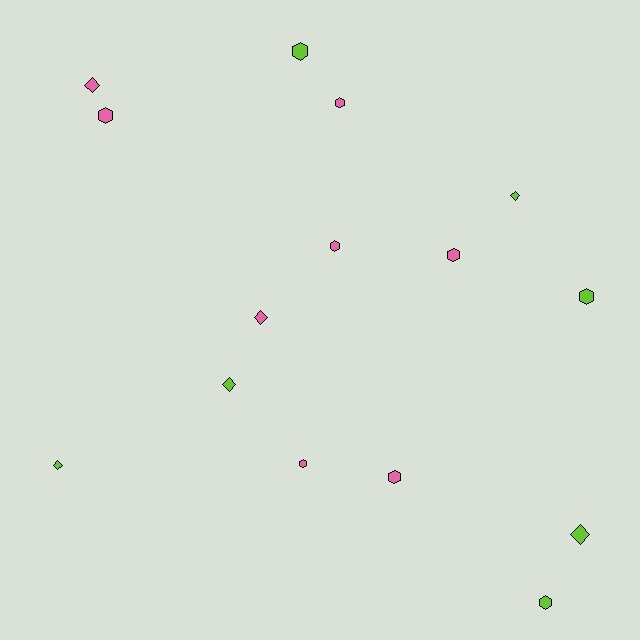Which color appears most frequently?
Pink, with 8 objects.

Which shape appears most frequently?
Hexagon, with 9 objects.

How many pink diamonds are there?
There are 2 pink diamonds.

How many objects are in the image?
There are 15 objects.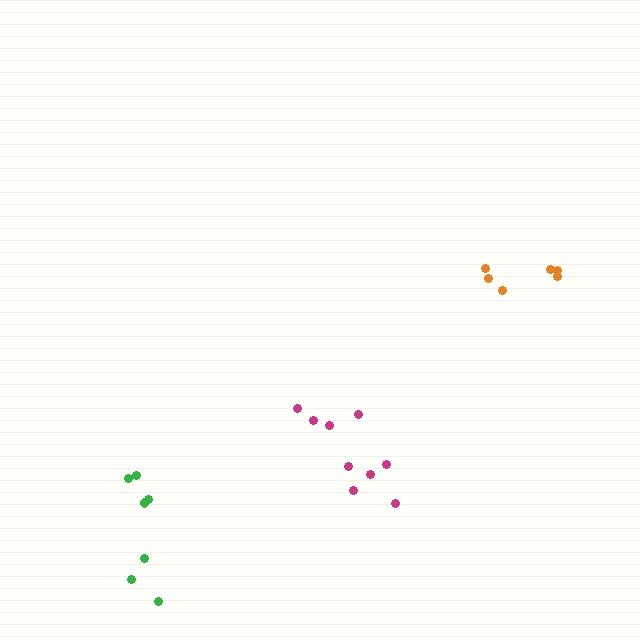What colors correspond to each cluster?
The clusters are colored: magenta, green, orange.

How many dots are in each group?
Group 1: 9 dots, Group 2: 7 dots, Group 3: 6 dots (22 total).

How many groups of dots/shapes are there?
There are 3 groups.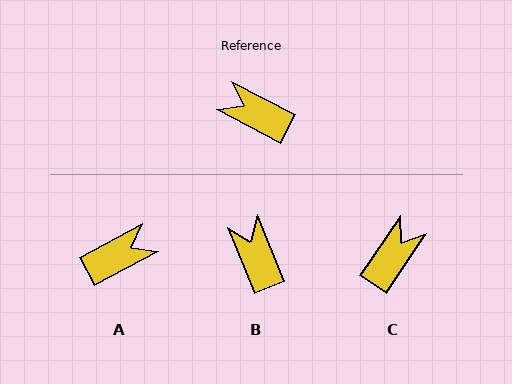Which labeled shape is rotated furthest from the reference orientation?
A, about 124 degrees away.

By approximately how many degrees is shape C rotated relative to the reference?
Approximately 96 degrees clockwise.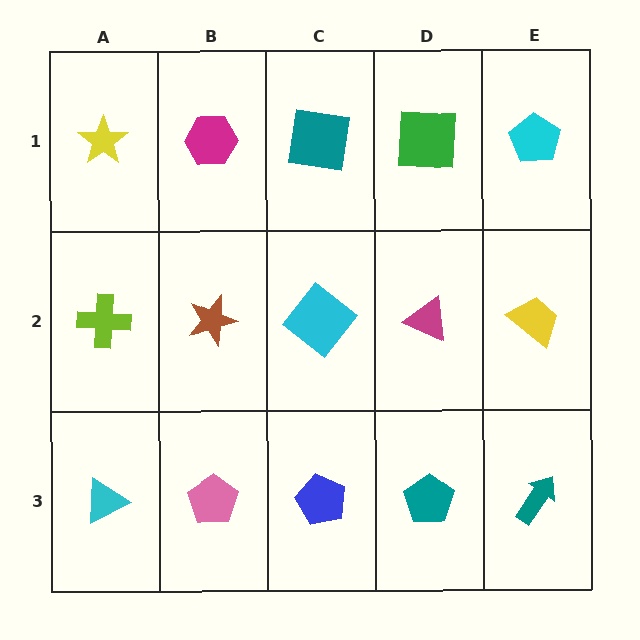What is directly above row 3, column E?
A yellow trapezoid.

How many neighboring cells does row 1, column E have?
2.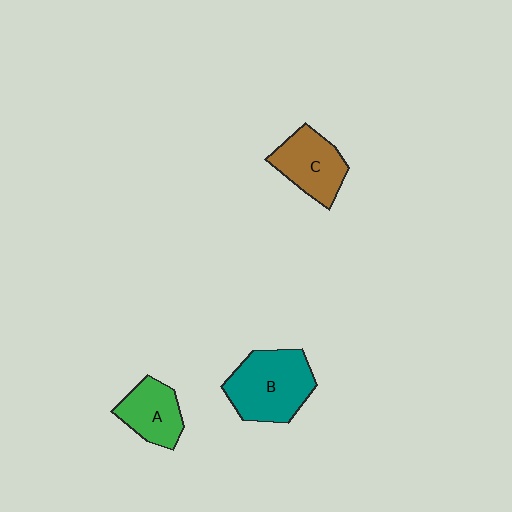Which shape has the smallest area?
Shape A (green).